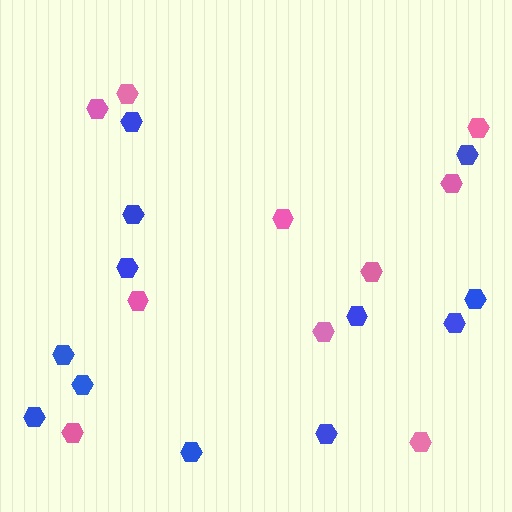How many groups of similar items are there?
There are 2 groups: one group of pink hexagons (10) and one group of blue hexagons (12).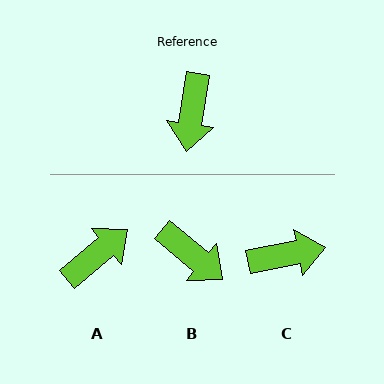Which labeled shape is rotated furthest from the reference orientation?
A, about 139 degrees away.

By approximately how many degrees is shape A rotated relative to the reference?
Approximately 139 degrees counter-clockwise.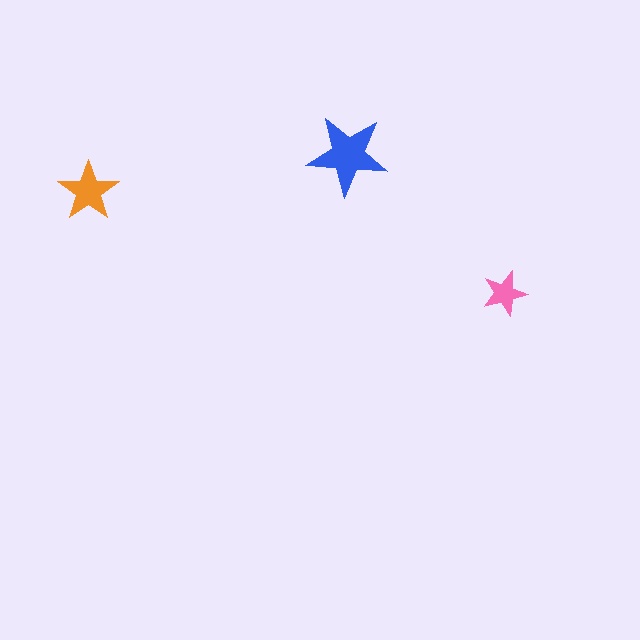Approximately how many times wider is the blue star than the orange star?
About 1.5 times wider.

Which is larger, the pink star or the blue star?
The blue one.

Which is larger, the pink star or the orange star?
The orange one.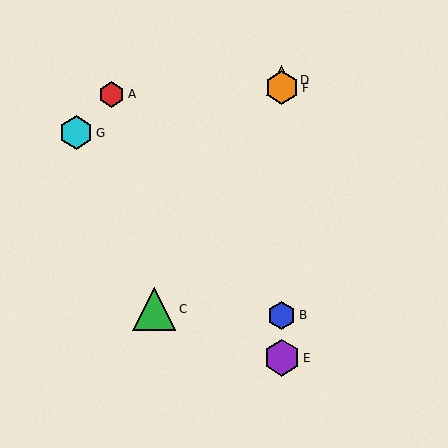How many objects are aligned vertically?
4 objects (B, D, E, F) are aligned vertically.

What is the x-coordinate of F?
Object F is at x≈282.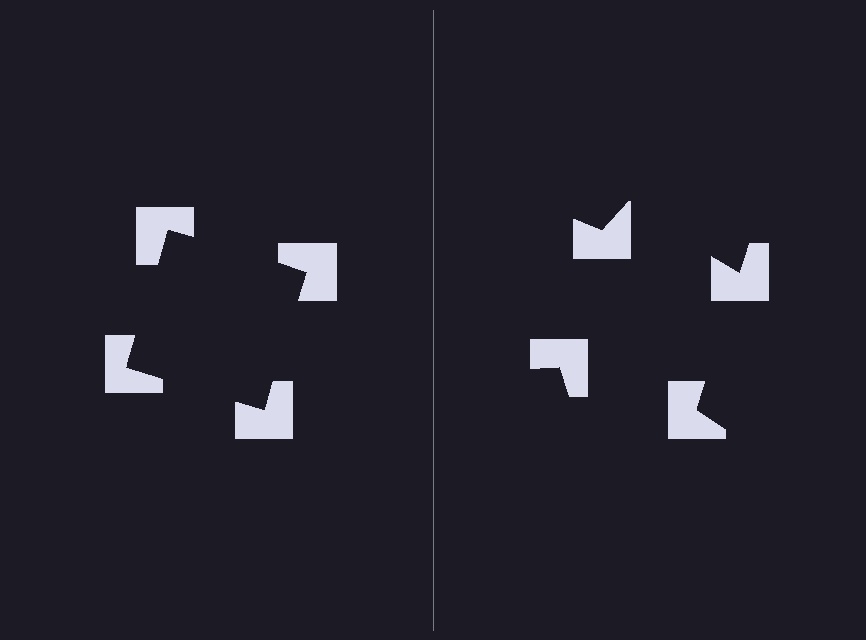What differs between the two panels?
The notched squares are positioned identically on both sides; only the wedge orientations differ. On the left they align to a square; on the right they are misaligned.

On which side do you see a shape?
An illusory square appears on the left side. On the right side the wedge cuts are rotated, so no coherent shape forms.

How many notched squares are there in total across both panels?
8 — 4 on each side.